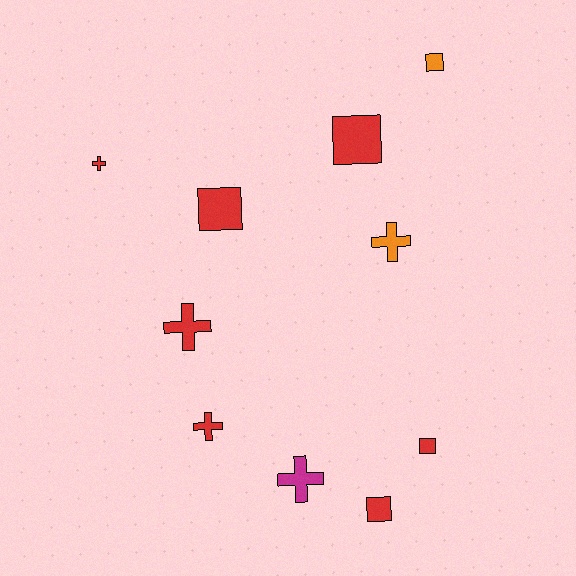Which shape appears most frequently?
Square, with 5 objects.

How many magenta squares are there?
There are no magenta squares.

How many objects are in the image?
There are 10 objects.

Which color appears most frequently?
Red, with 7 objects.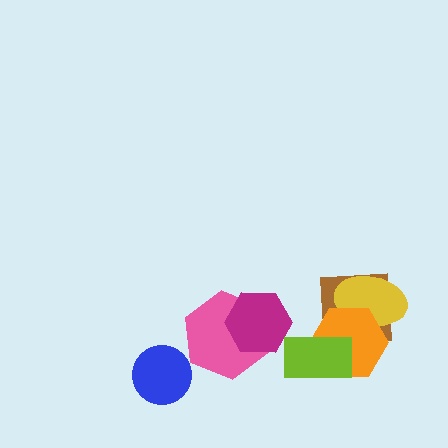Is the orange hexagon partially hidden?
Yes, it is partially covered by another shape.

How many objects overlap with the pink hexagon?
1 object overlaps with the pink hexagon.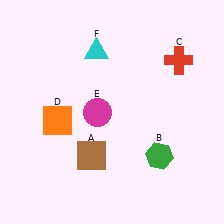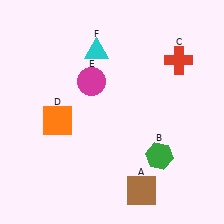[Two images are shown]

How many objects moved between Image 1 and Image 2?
2 objects moved between the two images.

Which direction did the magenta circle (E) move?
The magenta circle (E) moved up.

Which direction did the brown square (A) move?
The brown square (A) moved right.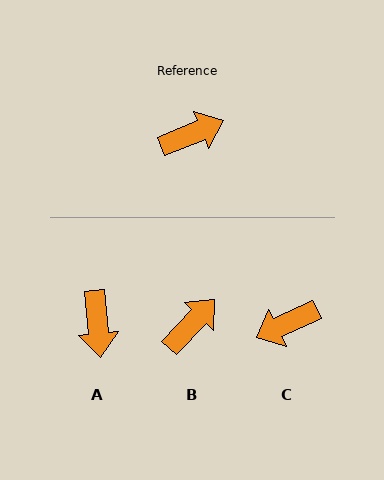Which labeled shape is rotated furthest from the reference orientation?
C, about 177 degrees away.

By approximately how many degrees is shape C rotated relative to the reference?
Approximately 177 degrees clockwise.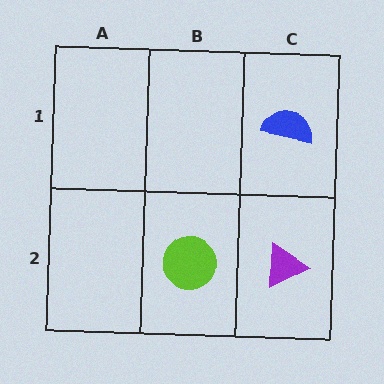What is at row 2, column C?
A purple triangle.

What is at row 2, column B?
A lime circle.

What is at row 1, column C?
A blue semicircle.